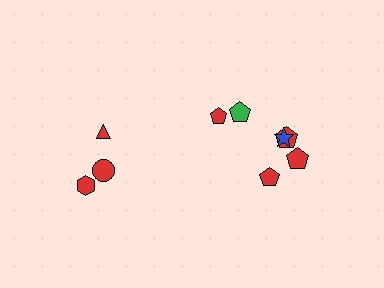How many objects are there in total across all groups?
There are 9 objects.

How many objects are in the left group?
There are 3 objects.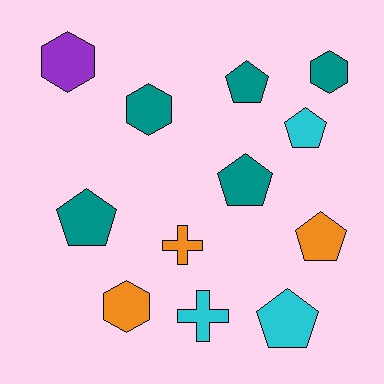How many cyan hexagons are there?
There are no cyan hexagons.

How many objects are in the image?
There are 12 objects.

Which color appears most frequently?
Teal, with 5 objects.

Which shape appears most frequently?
Pentagon, with 6 objects.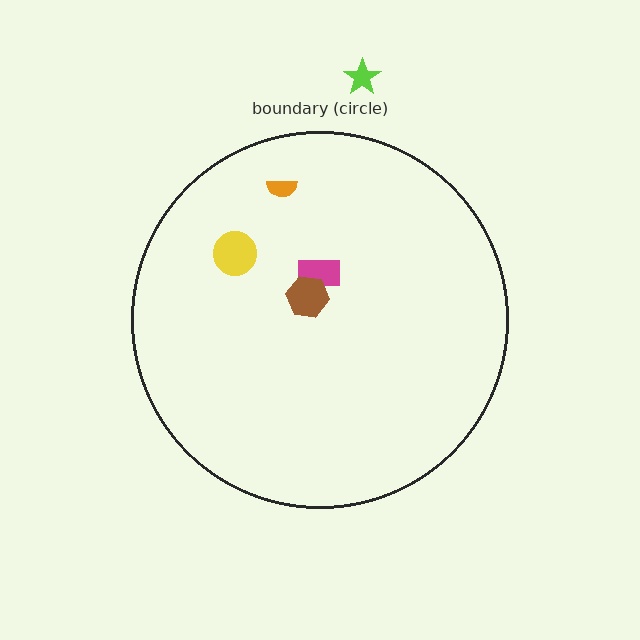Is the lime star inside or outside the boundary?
Outside.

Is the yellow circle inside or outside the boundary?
Inside.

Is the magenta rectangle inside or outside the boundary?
Inside.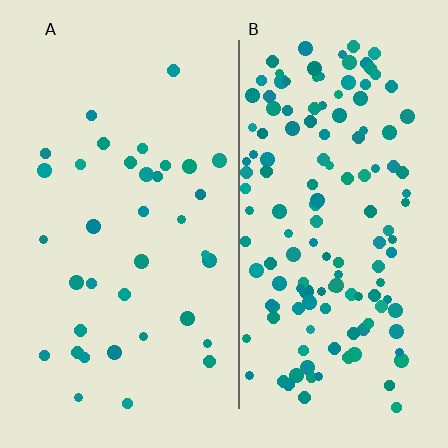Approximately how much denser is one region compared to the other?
Approximately 3.9× — region B over region A.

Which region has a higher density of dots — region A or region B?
B (the right).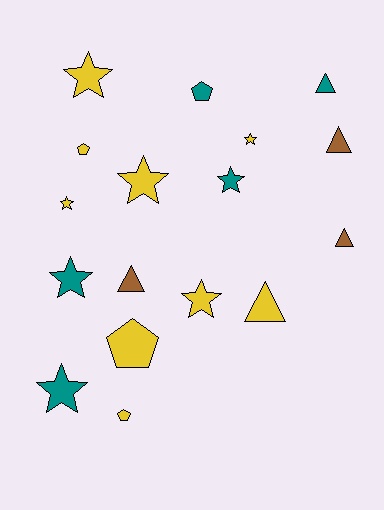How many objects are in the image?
There are 17 objects.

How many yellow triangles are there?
There is 1 yellow triangle.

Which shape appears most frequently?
Star, with 8 objects.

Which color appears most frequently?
Yellow, with 9 objects.